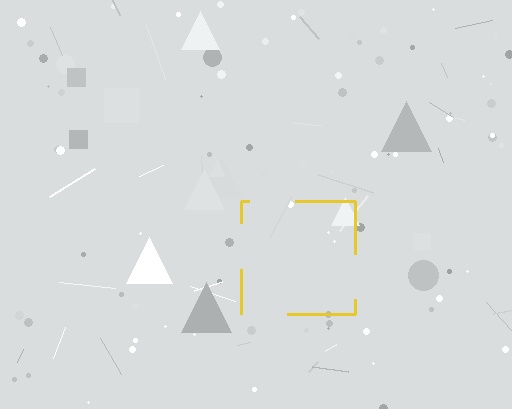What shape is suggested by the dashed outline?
The dashed outline suggests a square.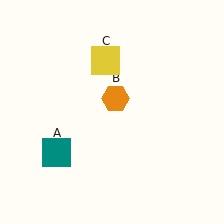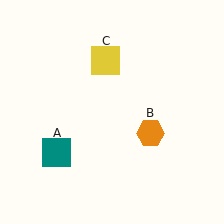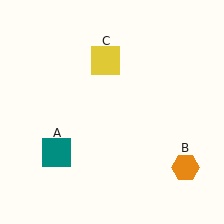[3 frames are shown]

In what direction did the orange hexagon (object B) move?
The orange hexagon (object B) moved down and to the right.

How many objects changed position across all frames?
1 object changed position: orange hexagon (object B).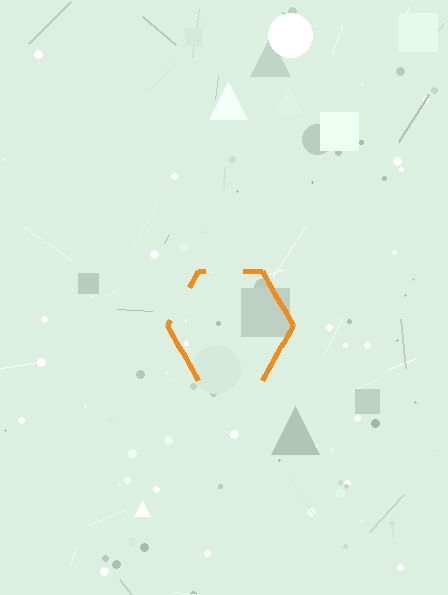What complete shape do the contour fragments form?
The contour fragments form a hexagon.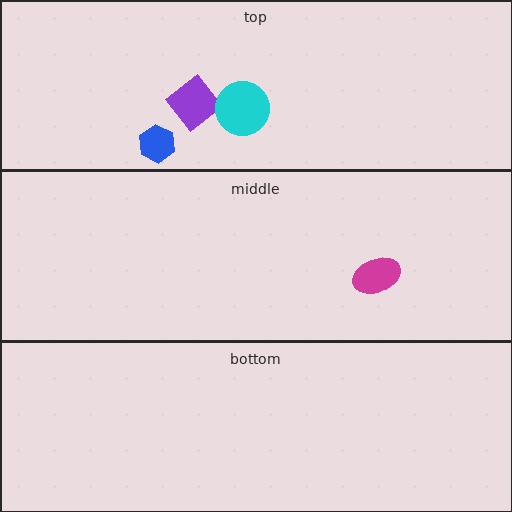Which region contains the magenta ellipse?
The middle region.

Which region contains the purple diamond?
The top region.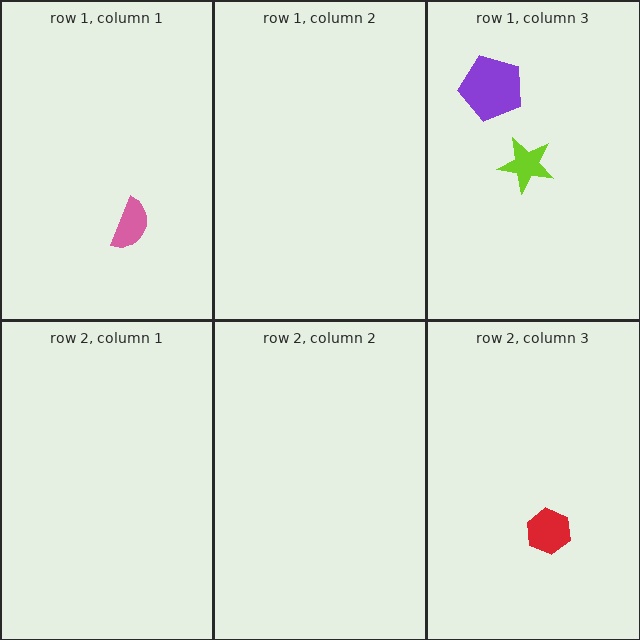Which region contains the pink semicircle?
The row 1, column 1 region.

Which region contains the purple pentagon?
The row 1, column 3 region.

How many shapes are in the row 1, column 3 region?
2.